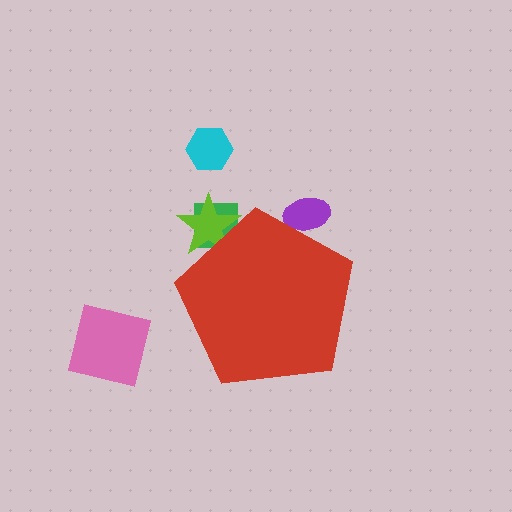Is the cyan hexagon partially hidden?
No, the cyan hexagon is fully visible.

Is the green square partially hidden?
Yes, the green square is partially hidden behind the red pentagon.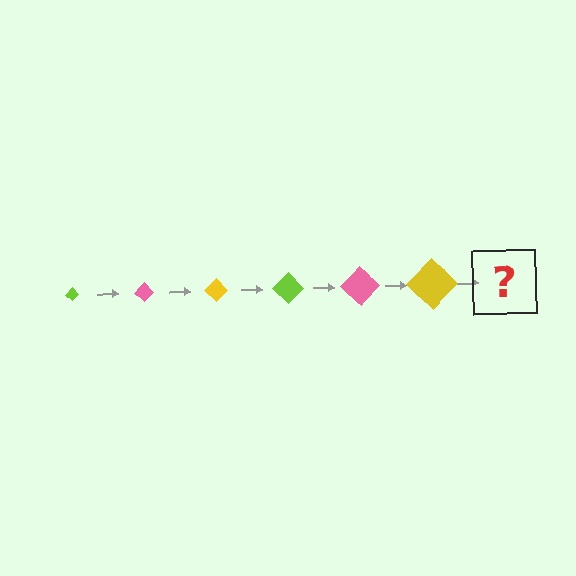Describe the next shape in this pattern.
It should be a lime diamond, larger than the previous one.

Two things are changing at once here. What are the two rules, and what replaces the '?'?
The two rules are that the diamond grows larger each step and the color cycles through lime, pink, and yellow. The '?' should be a lime diamond, larger than the previous one.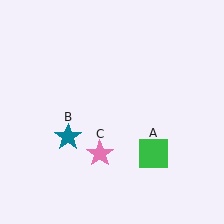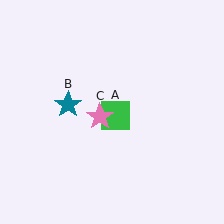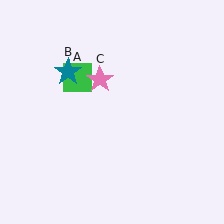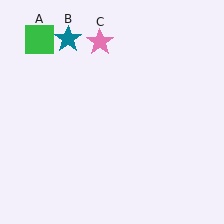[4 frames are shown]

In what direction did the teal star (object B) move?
The teal star (object B) moved up.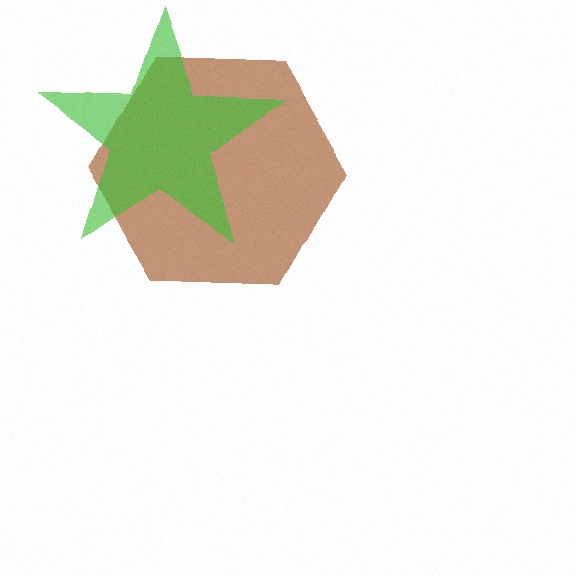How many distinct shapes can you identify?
There are 2 distinct shapes: a brown hexagon, a green star.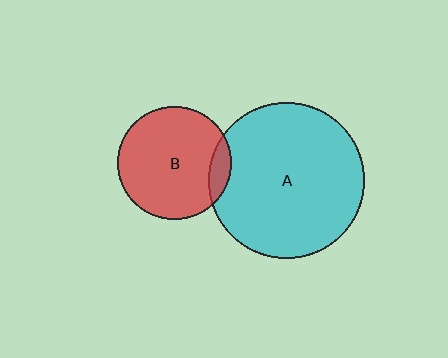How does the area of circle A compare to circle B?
Approximately 1.9 times.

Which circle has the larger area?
Circle A (cyan).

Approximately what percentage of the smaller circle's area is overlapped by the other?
Approximately 10%.